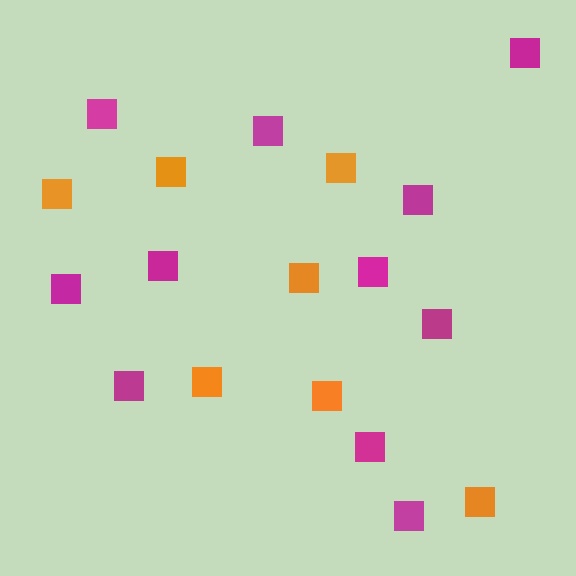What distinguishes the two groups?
There are 2 groups: one group of orange squares (7) and one group of magenta squares (11).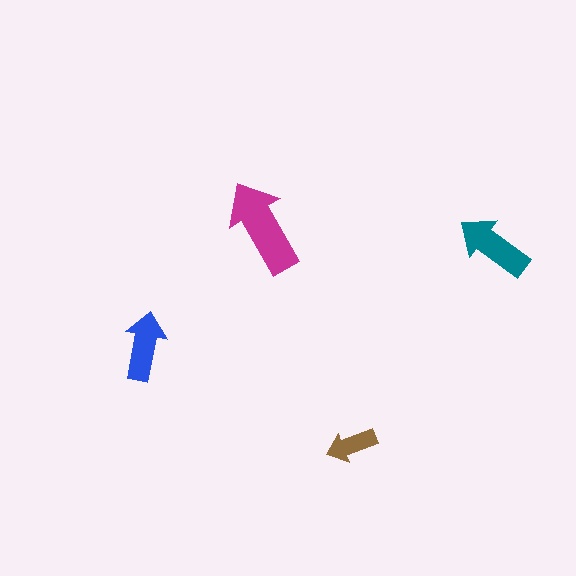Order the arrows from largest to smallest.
the magenta one, the teal one, the blue one, the brown one.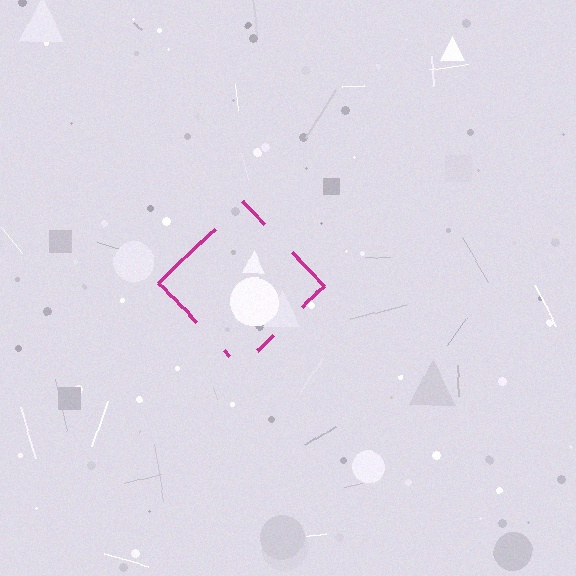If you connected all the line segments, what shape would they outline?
They would outline a diamond.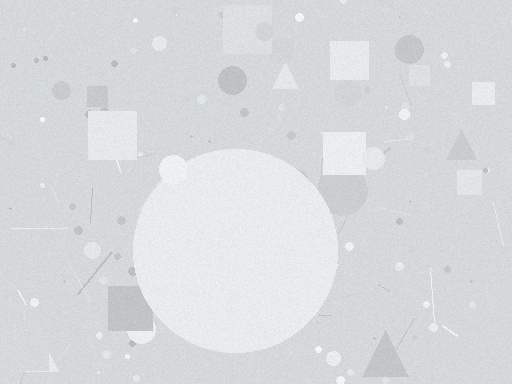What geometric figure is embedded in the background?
A circle is embedded in the background.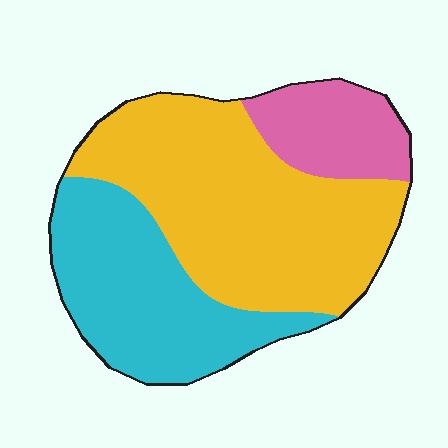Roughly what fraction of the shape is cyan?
Cyan takes up between a sixth and a third of the shape.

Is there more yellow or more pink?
Yellow.